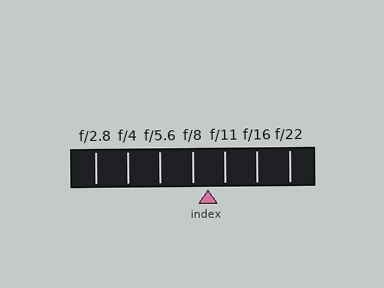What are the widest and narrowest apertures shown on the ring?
The widest aperture shown is f/2.8 and the narrowest is f/22.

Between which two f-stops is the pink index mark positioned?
The index mark is between f/8 and f/11.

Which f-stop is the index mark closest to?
The index mark is closest to f/8.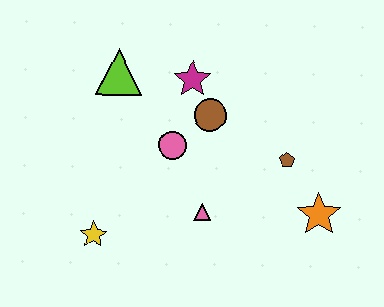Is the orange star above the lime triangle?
No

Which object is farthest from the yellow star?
The orange star is farthest from the yellow star.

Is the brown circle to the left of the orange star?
Yes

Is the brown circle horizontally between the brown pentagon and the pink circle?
Yes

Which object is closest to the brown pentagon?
The orange star is closest to the brown pentagon.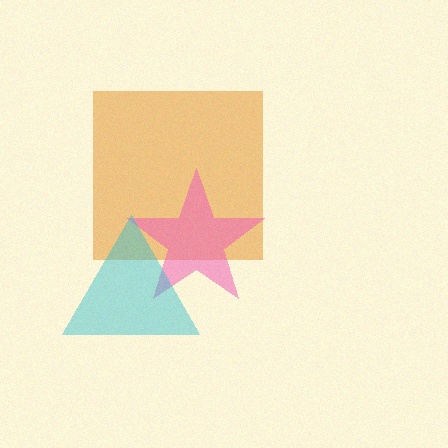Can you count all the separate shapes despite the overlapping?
Yes, there are 3 separate shapes.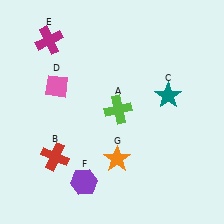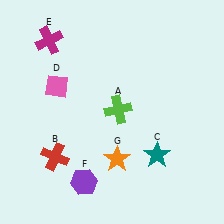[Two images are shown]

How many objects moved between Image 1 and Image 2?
1 object moved between the two images.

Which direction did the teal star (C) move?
The teal star (C) moved down.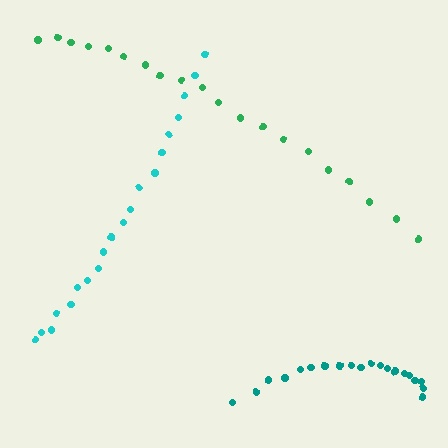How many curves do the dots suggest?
There are 3 distinct paths.